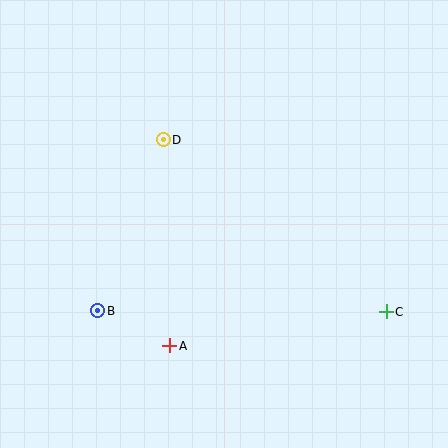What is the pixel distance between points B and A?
The distance between B and A is 80 pixels.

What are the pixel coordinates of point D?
Point D is at (163, 140).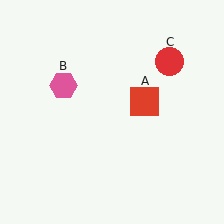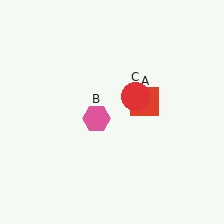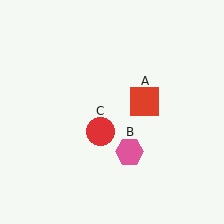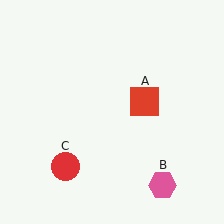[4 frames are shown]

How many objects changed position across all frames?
2 objects changed position: pink hexagon (object B), red circle (object C).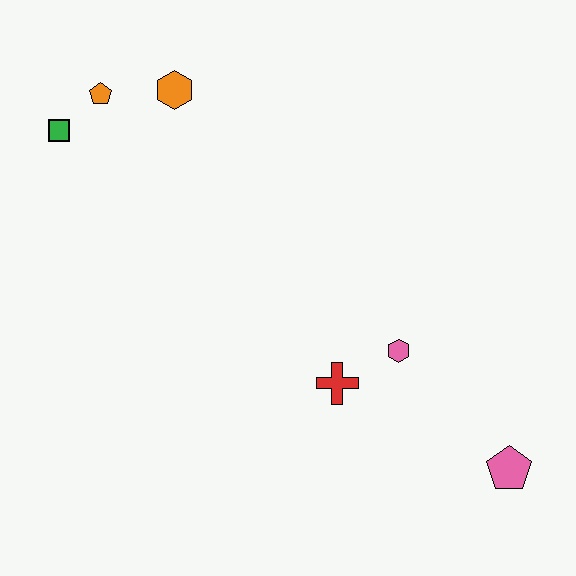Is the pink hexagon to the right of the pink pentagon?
No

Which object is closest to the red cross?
The pink hexagon is closest to the red cross.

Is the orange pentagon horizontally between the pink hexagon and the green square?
Yes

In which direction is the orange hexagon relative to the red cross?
The orange hexagon is above the red cross.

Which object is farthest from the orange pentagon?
The pink pentagon is farthest from the orange pentagon.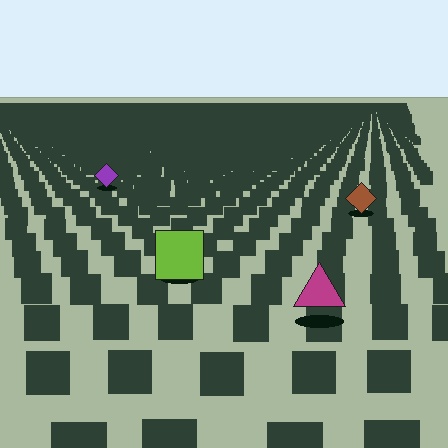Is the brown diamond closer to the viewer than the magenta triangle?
No. The magenta triangle is closer — you can tell from the texture gradient: the ground texture is coarser near it.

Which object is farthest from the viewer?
The purple diamond is farthest from the viewer. It appears smaller and the ground texture around it is denser.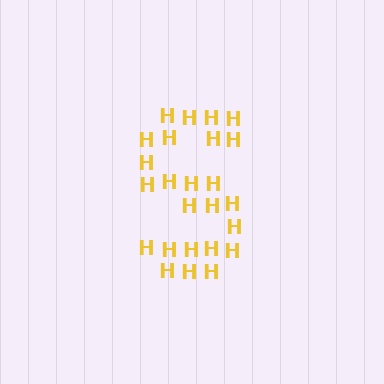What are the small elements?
The small elements are letter H's.